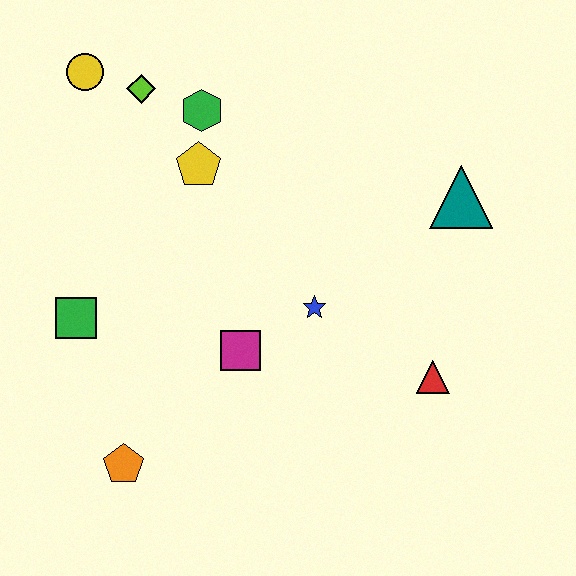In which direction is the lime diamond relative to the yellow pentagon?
The lime diamond is above the yellow pentagon.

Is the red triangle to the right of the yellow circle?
Yes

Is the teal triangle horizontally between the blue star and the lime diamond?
No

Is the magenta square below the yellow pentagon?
Yes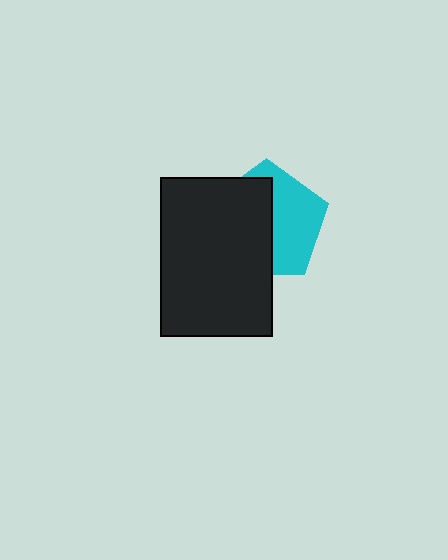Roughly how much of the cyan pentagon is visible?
About half of it is visible (roughly 46%).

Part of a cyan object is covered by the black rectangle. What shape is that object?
It is a pentagon.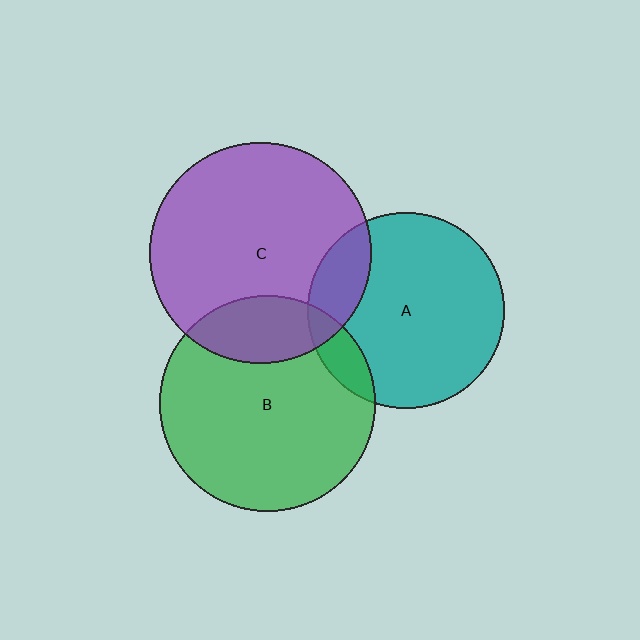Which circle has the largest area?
Circle C (purple).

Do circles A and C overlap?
Yes.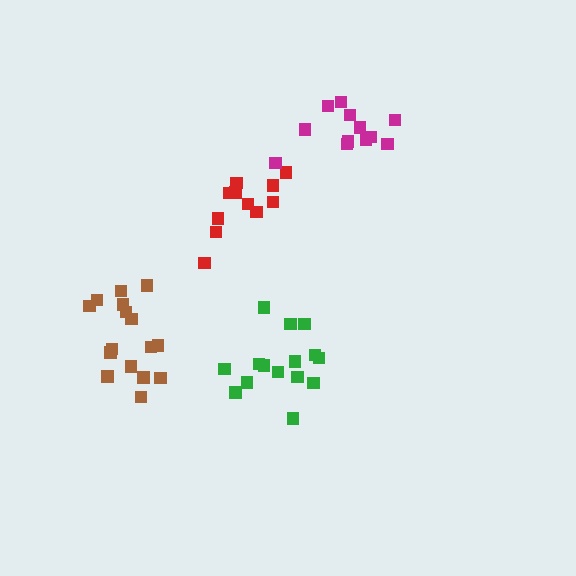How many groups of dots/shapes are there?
There are 4 groups.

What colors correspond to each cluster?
The clusters are colored: red, green, brown, magenta.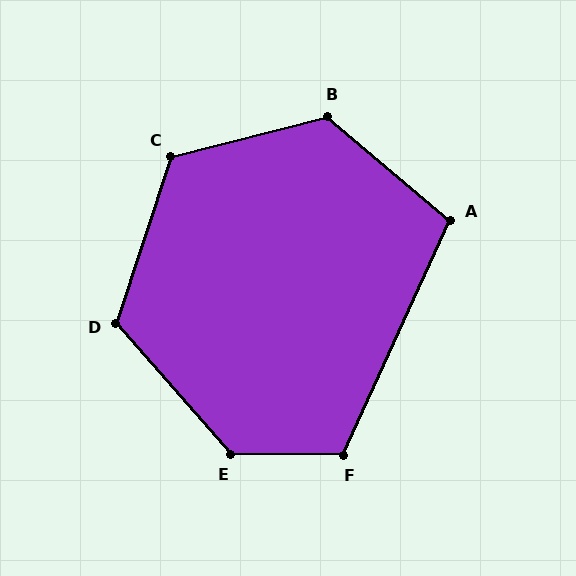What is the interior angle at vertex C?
Approximately 123 degrees (obtuse).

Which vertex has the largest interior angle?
E, at approximately 132 degrees.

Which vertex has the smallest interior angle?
A, at approximately 106 degrees.